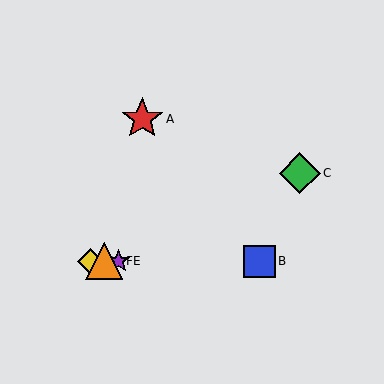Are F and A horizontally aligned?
No, F is at y≈261 and A is at y≈119.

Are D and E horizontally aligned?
Yes, both are at y≈261.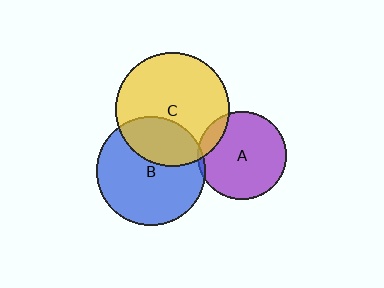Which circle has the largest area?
Circle C (yellow).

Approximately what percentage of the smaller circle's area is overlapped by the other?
Approximately 10%.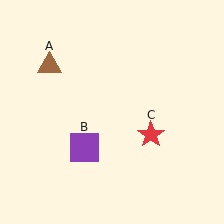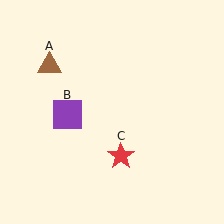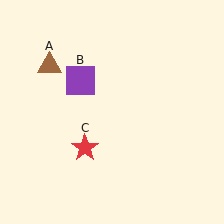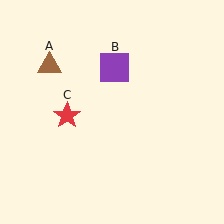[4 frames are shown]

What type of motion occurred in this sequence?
The purple square (object B), red star (object C) rotated clockwise around the center of the scene.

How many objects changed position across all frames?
2 objects changed position: purple square (object B), red star (object C).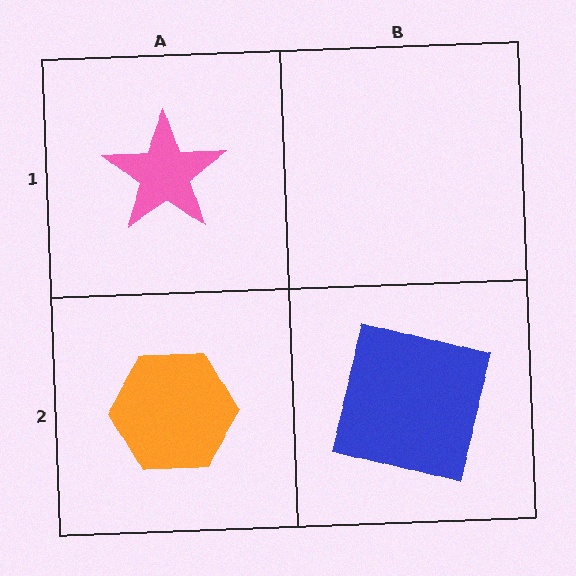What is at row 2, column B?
A blue square.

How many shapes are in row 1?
1 shape.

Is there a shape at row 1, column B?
No, that cell is empty.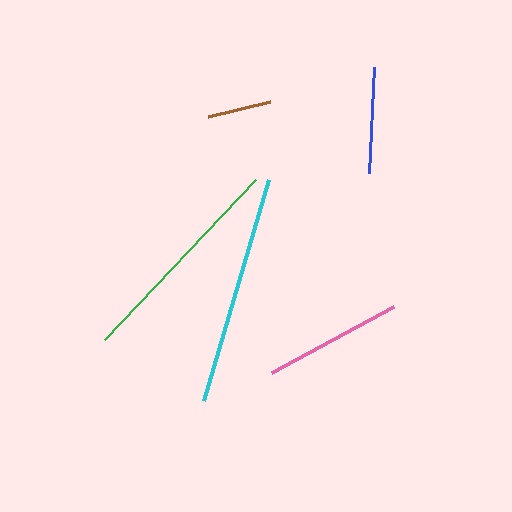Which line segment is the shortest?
The brown line is the shortest at approximately 63 pixels.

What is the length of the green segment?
The green segment is approximately 220 pixels long.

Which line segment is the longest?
The cyan line is the longest at approximately 231 pixels.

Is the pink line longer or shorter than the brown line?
The pink line is longer than the brown line.